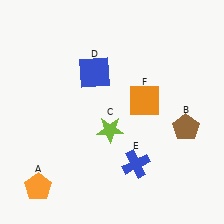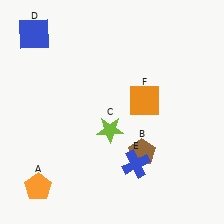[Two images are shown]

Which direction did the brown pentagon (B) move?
The brown pentagon (B) moved left.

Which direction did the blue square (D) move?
The blue square (D) moved left.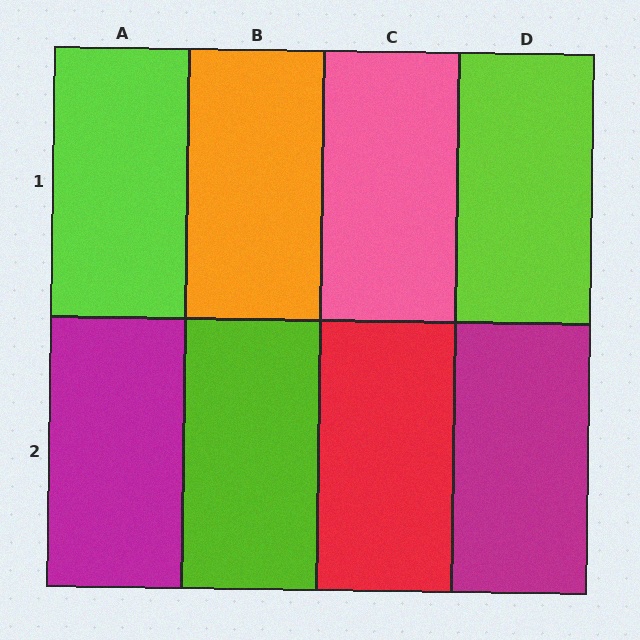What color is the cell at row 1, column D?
Lime.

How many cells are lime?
3 cells are lime.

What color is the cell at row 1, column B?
Orange.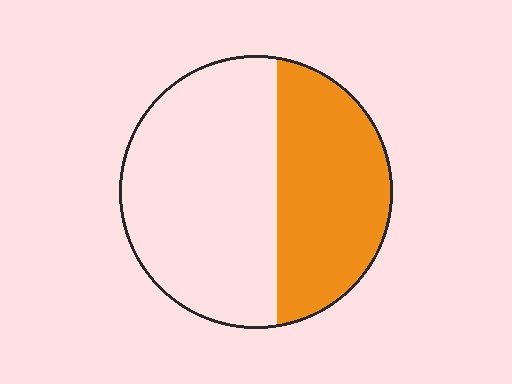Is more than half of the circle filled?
No.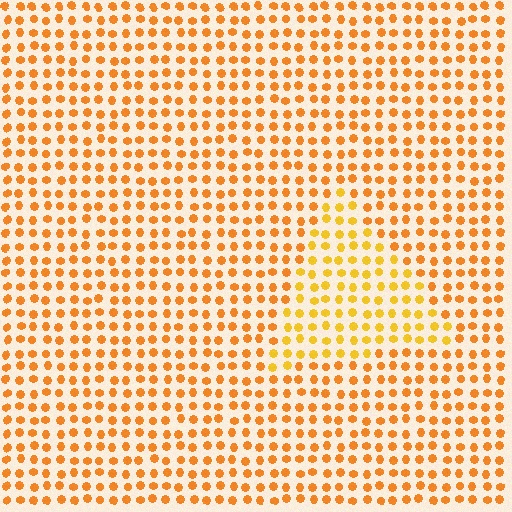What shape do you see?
I see a triangle.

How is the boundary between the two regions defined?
The boundary is defined purely by a slight shift in hue (about 19 degrees). Spacing, size, and orientation are identical on both sides.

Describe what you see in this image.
The image is filled with small orange elements in a uniform arrangement. A triangle-shaped region is visible where the elements are tinted to a slightly different hue, forming a subtle color boundary.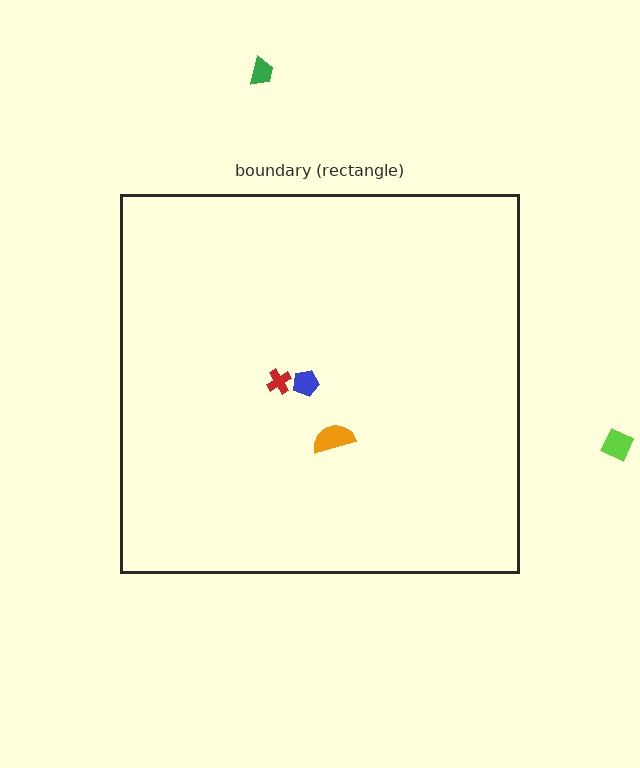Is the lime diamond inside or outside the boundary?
Outside.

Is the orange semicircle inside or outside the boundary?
Inside.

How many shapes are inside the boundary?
3 inside, 2 outside.